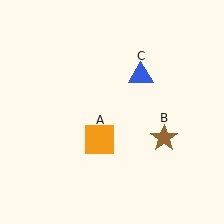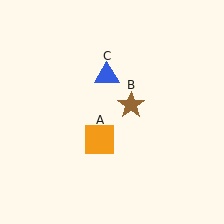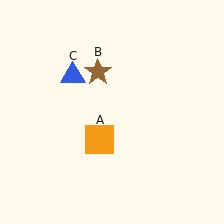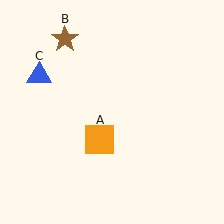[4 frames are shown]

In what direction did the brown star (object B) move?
The brown star (object B) moved up and to the left.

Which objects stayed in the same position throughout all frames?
Orange square (object A) remained stationary.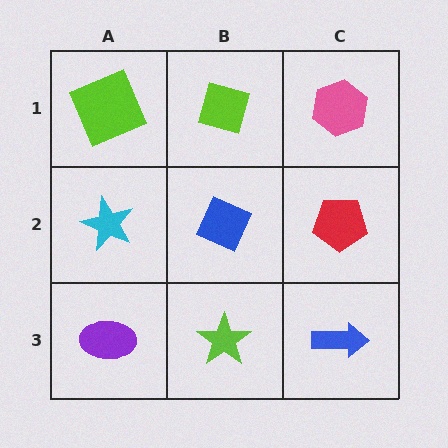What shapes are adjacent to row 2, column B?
A lime diamond (row 1, column B), a lime star (row 3, column B), a cyan star (row 2, column A), a red pentagon (row 2, column C).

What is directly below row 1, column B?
A blue diamond.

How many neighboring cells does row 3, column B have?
3.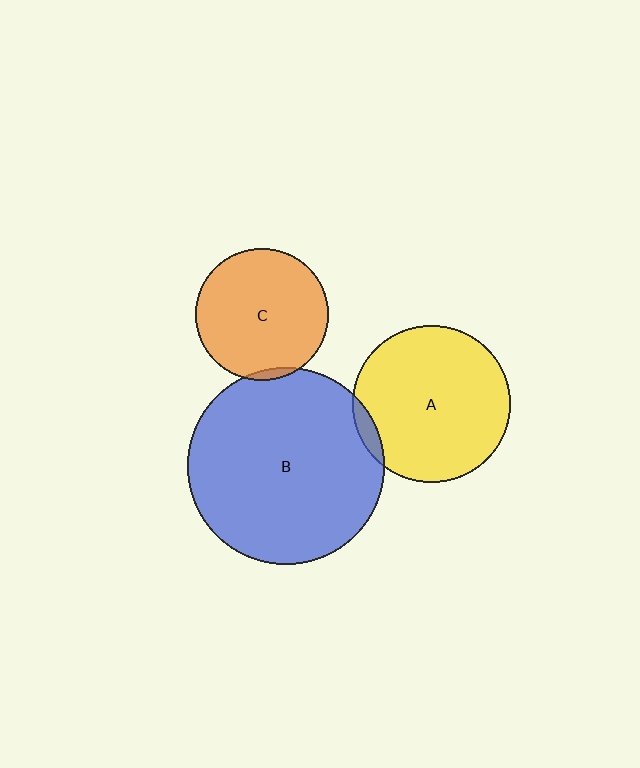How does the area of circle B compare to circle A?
Approximately 1.6 times.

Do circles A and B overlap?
Yes.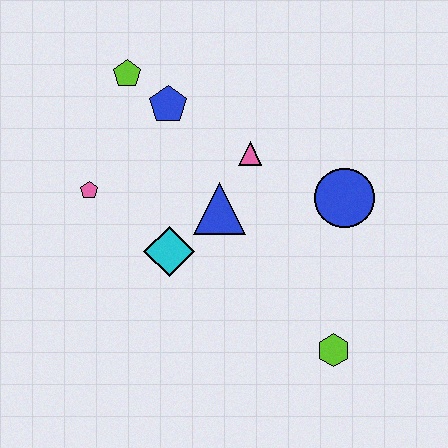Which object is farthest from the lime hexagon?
The lime pentagon is farthest from the lime hexagon.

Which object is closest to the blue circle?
The pink triangle is closest to the blue circle.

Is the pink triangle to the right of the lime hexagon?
No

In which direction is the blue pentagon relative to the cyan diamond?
The blue pentagon is above the cyan diamond.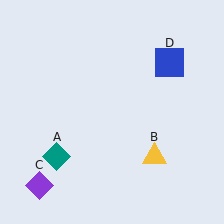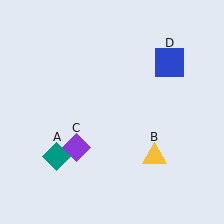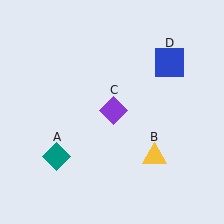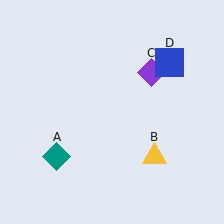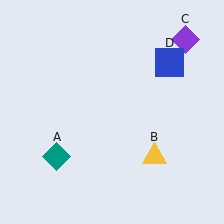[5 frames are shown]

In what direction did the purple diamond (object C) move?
The purple diamond (object C) moved up and to the right.